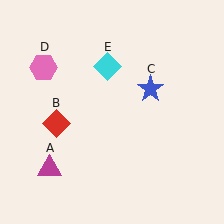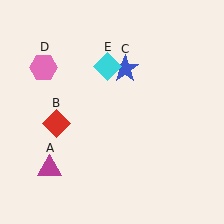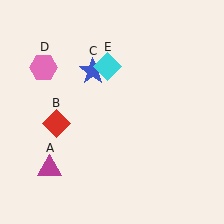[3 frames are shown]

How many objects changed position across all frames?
1 object changed position: blue star (object C).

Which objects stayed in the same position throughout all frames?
Magenta triangle (object A) and red diamond (object B) and pink hexagon (object D) and cyan diamond (object E) remained stationary.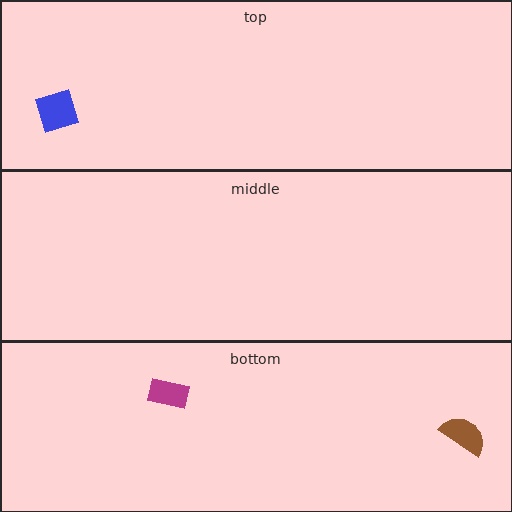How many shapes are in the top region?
1.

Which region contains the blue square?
The top region.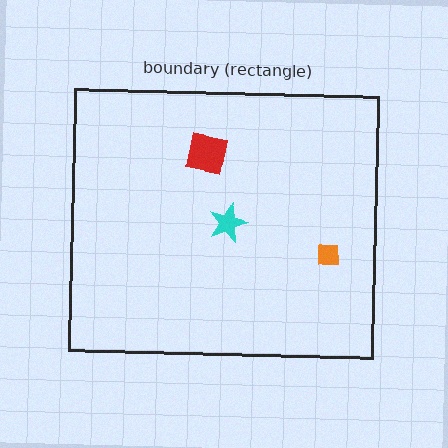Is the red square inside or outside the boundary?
Inside.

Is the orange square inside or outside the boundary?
Inside.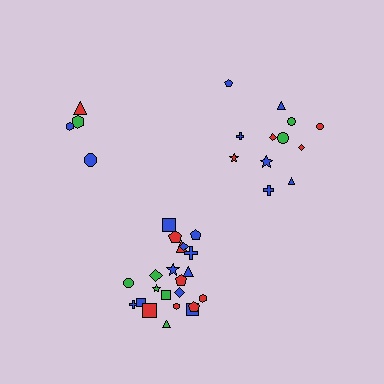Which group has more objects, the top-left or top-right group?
The top-right group.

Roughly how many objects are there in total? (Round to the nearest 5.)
Roughly 40 objects in total.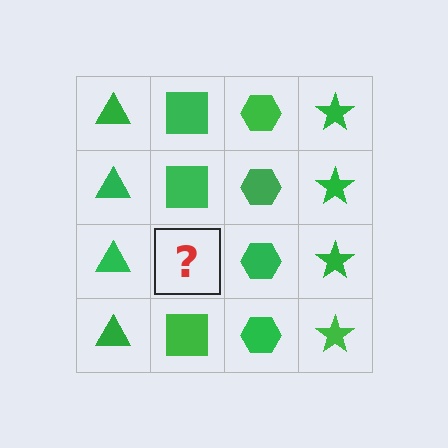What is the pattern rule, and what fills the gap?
The rule is that each column has a consistent shape. The gap should be filled with a green square.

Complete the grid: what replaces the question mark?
The question mark should be replaced with a green square.